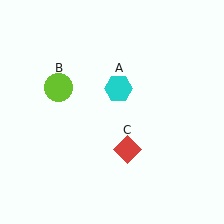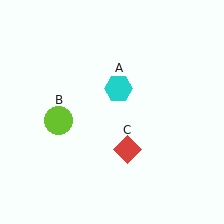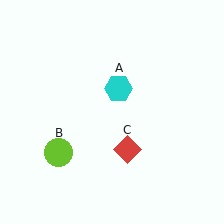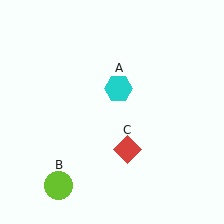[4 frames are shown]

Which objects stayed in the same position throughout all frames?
Cyan hexagon (object A) and red diamond (object C) remained stationary.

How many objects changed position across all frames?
1 object changed position: lime circle (object B).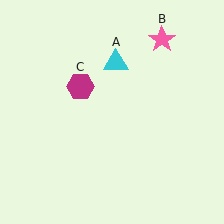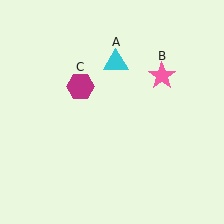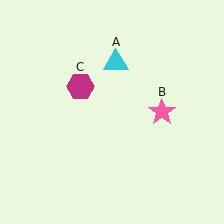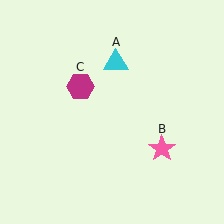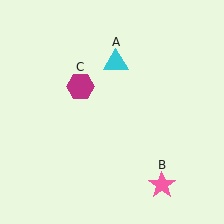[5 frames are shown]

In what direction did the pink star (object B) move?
The pink star (object B) moved down.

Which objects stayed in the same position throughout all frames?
Cyan triangle (object A) and magenta hexagon (object C) remained stationary.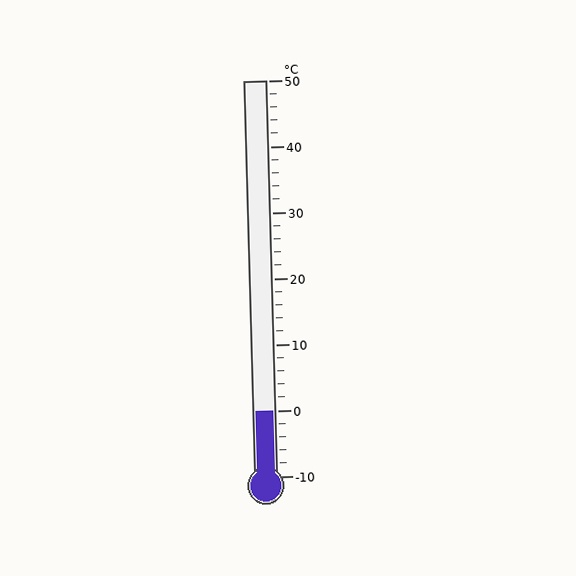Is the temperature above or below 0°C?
The temperature is at 0°C.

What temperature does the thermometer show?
The thermometer shows approximately 0°C.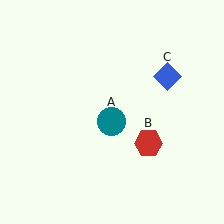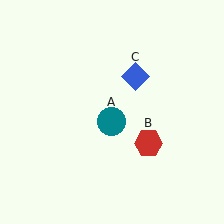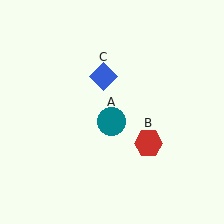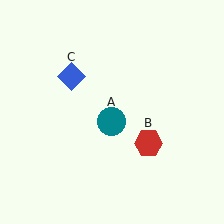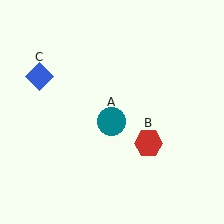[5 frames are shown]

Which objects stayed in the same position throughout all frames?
Teal circle (object A) and red hexagon (object B) remained stationary.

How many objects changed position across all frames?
1 object changed position: blue diamond (object C).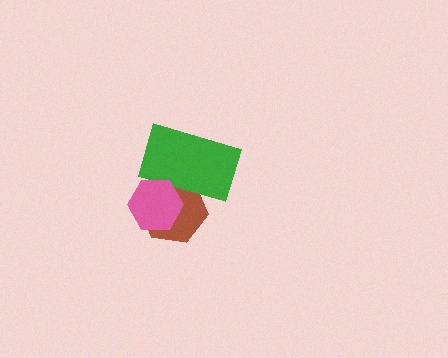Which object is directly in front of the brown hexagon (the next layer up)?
The green rectangle is directly in front of the brown hexagon.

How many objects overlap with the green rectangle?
2 objects overlap with the green rectangle.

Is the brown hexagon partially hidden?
Yes, it is partially covered by another shape.